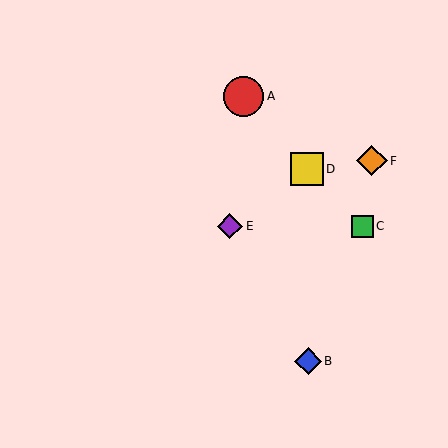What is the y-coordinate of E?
Object E is at y≈226.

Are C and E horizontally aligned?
Yes, both are at y≈226.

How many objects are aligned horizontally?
2 objects (C, E) are aligned horizontally.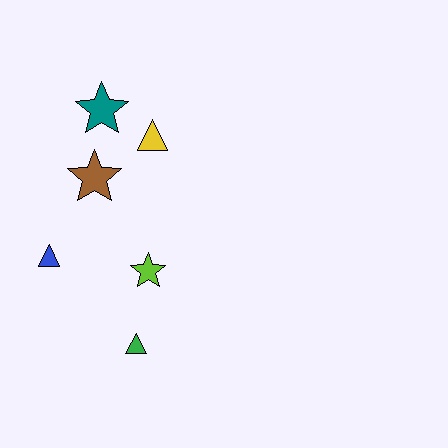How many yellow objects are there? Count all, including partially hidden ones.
There is 1 yellow object.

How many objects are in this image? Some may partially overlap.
There are 6 objects.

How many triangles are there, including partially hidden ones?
There are 3 triangles.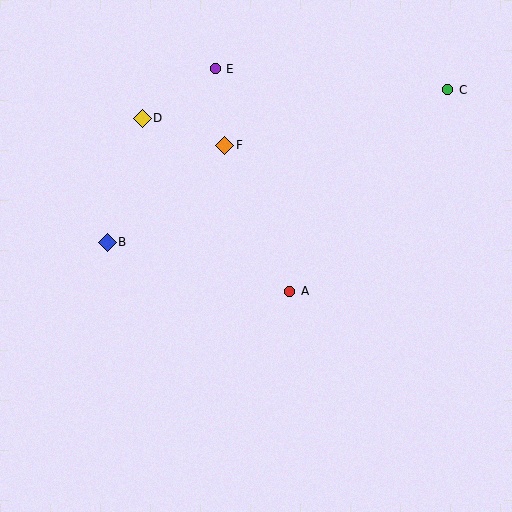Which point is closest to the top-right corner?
Point C is closest to the top-right corner.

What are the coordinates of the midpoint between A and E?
The midpoint between A and E is at (253, 180).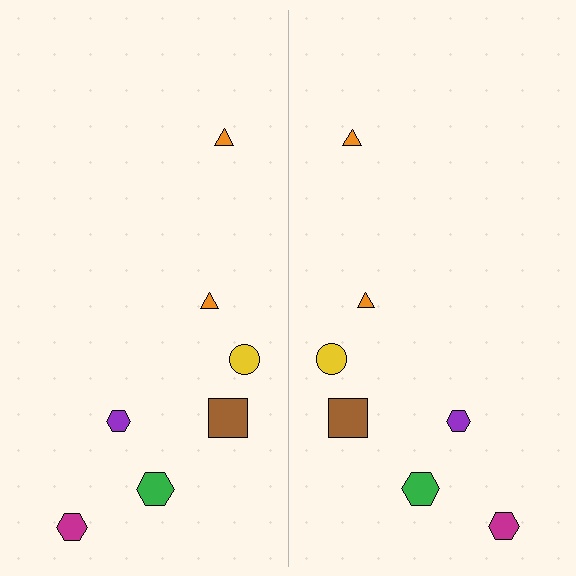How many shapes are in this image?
There are 14 shapes in this image.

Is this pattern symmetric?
Yes, this pattern has bilateral (reflection) symmetry.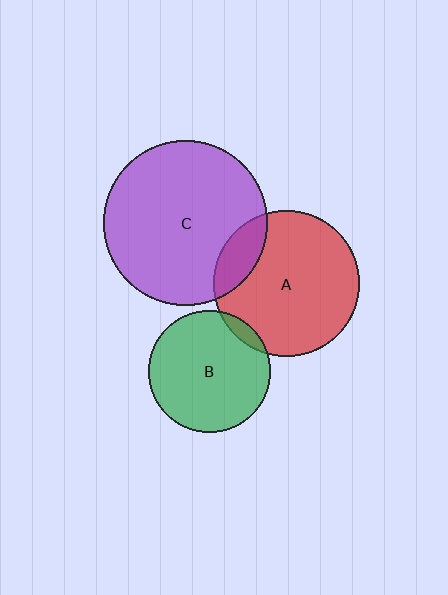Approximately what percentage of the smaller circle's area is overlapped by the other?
Approximately 15%.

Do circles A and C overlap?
Yes.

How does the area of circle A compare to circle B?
Approximately 1.4 times.